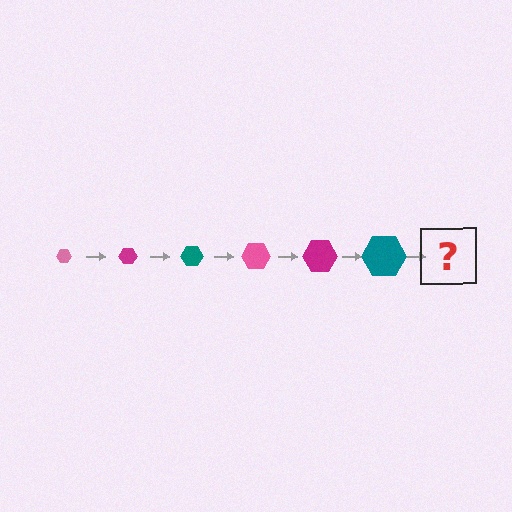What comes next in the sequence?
The next element should be a pink hexagon, larger than the previous one.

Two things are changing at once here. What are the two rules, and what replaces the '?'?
The two rules are that the hexagon grows larger each step and the color cycles through pink, magenta, and teal. The '?' should be a pink hexagon, larger than the previous one.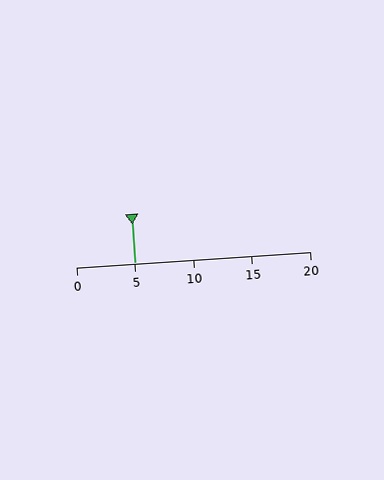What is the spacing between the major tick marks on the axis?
The major ticks are spaced 5 apart.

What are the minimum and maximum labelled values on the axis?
The axis runs from 0 to 20.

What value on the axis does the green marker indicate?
The marker indicates approximately 5.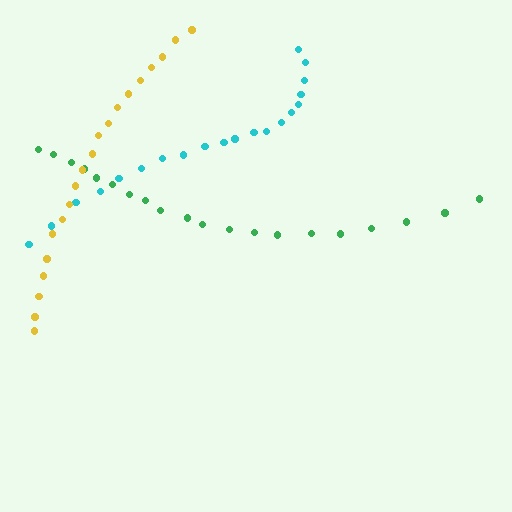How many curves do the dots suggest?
There are 3 distinct paths.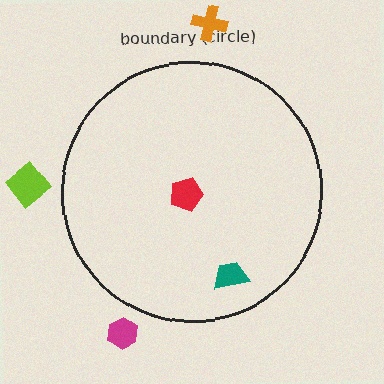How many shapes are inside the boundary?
2 inside, 3 outside.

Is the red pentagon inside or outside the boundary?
Inside.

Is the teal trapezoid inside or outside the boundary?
Inside.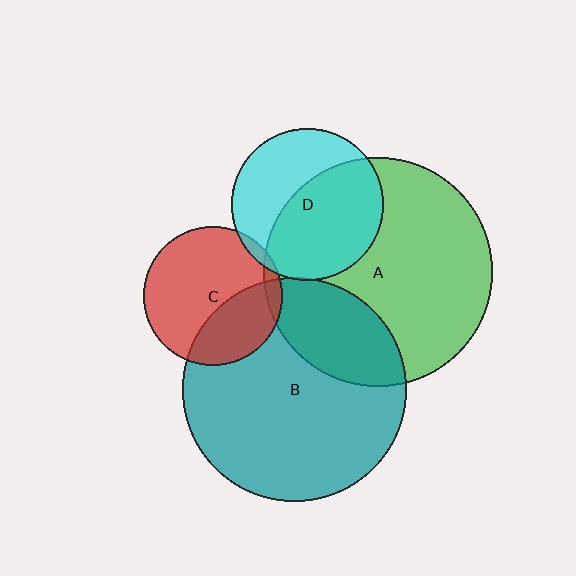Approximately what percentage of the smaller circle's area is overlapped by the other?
Approximately 25%.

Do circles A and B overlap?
Yes.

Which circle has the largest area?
Circle A (green).